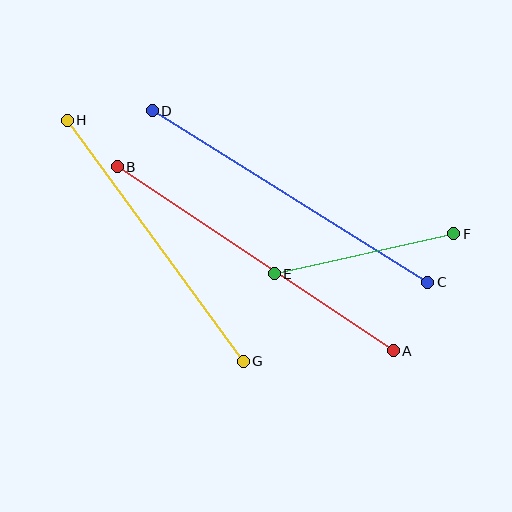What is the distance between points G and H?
The distance is approximately 299 pixels.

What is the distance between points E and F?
The distance is approximately 184 pixels.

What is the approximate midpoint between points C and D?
The midpoint is at approximately (290, 196) pixels.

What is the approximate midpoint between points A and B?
The midpoint is at approximately (255, 259) pixels.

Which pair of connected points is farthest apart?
Points A and B are farthest apart.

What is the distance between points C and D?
The distance is approximately 324 pixels.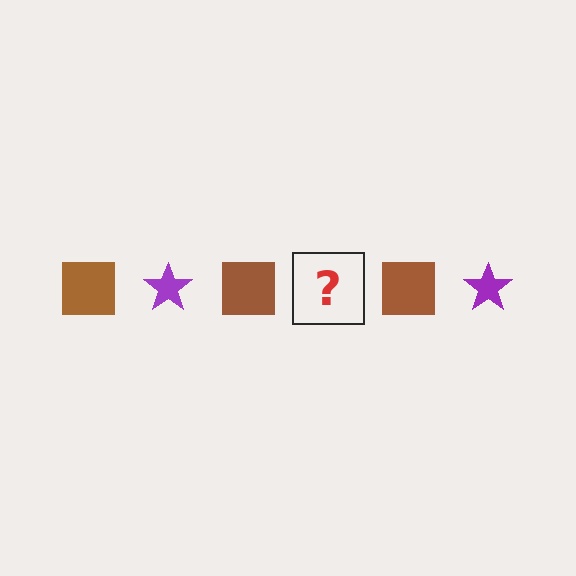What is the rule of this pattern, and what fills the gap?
The rule is that the pattern alternates between brown square and purple star. The gap should be filled with a purple star.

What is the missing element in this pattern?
The missing element is a purple star.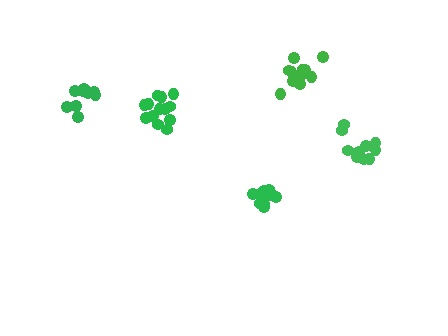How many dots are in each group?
Group 1: 12 dots, Group 2: 10 dots, Group 3: 10 dots, Group 4: 13 dots, Group 5: 9 dots (54 total).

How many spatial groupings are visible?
There are 5 spatial groupings.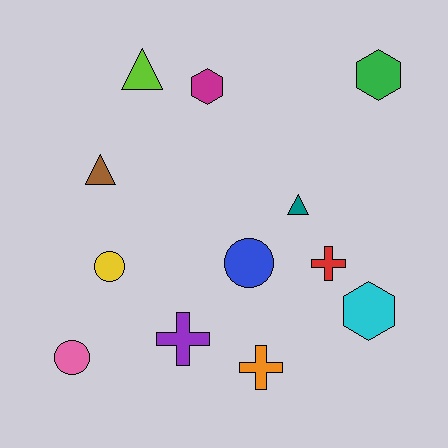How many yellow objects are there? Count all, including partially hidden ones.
There is 1 yellow object.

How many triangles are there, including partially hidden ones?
There are 3 triangles.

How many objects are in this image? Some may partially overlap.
There are 12 objects.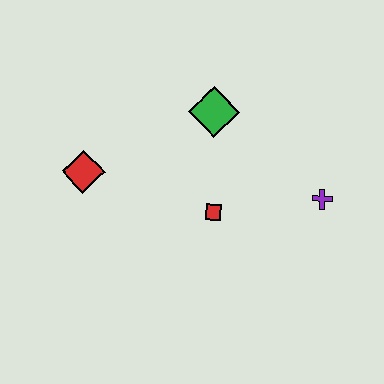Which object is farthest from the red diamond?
The purple cross is farthest from the red diamond.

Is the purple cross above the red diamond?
No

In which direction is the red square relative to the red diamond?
The red square is to the right of the red diamond.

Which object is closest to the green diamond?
The red square is closest to the green diamond.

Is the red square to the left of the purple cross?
Yes